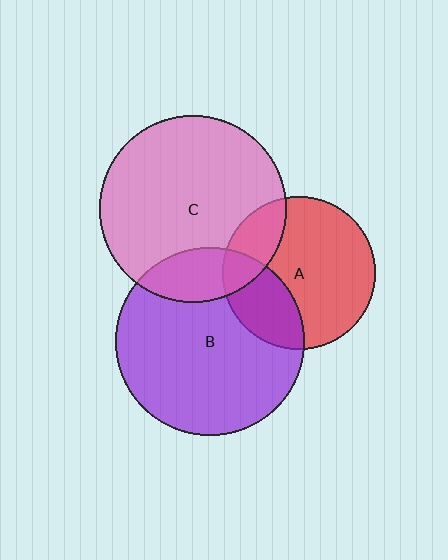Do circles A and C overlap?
Yes.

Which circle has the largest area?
Circle B (purple).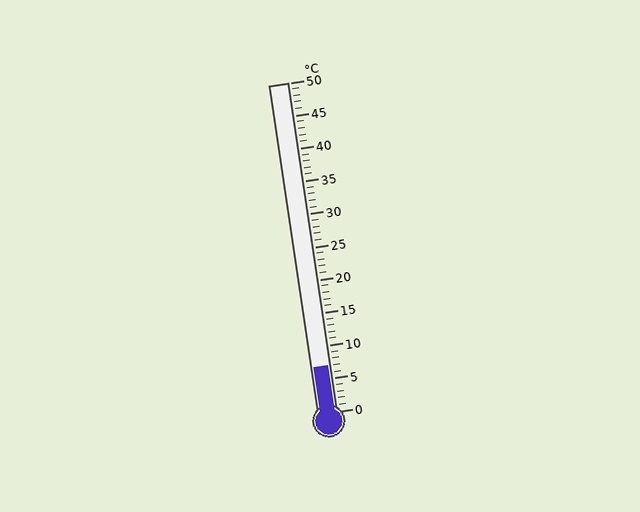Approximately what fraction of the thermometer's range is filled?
The thermometer is filled to approximately 15% of its range.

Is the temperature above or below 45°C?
The temperature is below 45°C.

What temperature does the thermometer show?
The thermometer shows approximately 7°C.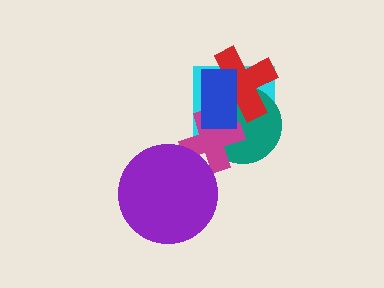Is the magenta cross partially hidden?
Yes, it is partially covered by another shape.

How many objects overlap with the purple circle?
1 object overlaps with the purple circle.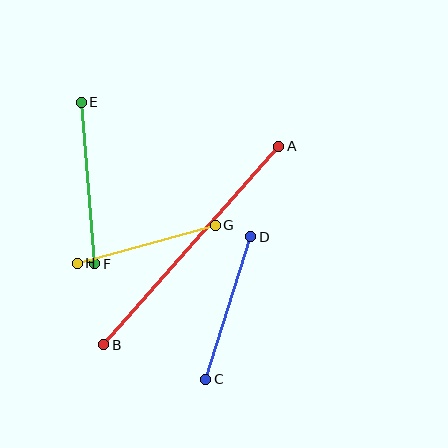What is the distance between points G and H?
The distance is approximately 143 pixels.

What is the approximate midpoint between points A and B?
The midpoint is at approximately (191, 246) pixels.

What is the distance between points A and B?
The distance is approximately 265 pixels.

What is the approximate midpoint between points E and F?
The midpoint is at approximately (88, 183) pixels.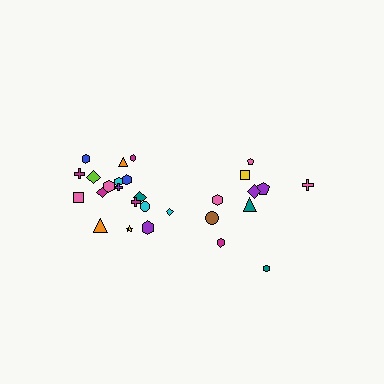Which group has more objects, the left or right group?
The left group.